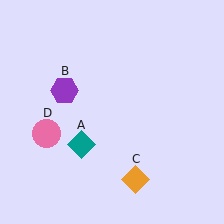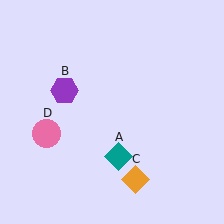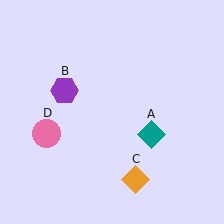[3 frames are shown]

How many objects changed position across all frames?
1 object changed position: teal diamond (object A).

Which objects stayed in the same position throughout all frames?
Purple hexagon (object B) and orange diamond (object C) and pink circle (object D) remained stationary.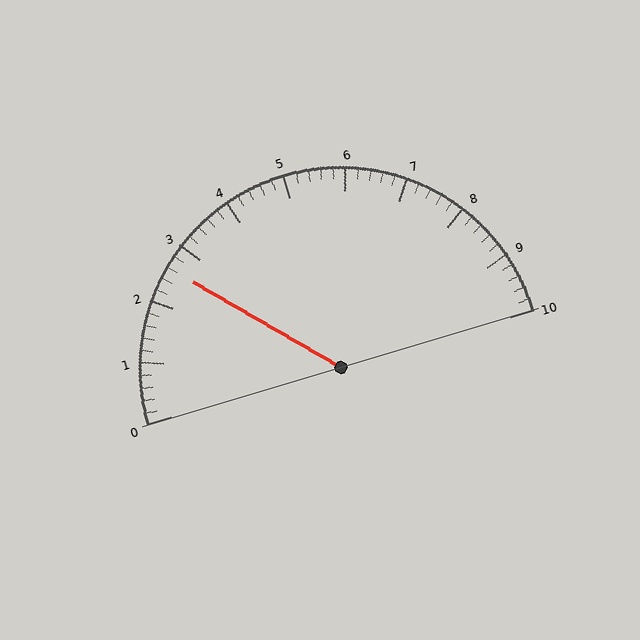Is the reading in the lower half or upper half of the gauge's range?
The reading is in the lower half of the range (0 to 10).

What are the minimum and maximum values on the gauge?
The gauge ranges from 0 to 10.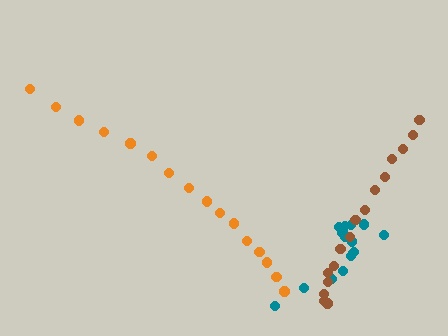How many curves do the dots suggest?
There are 3 distinct paths.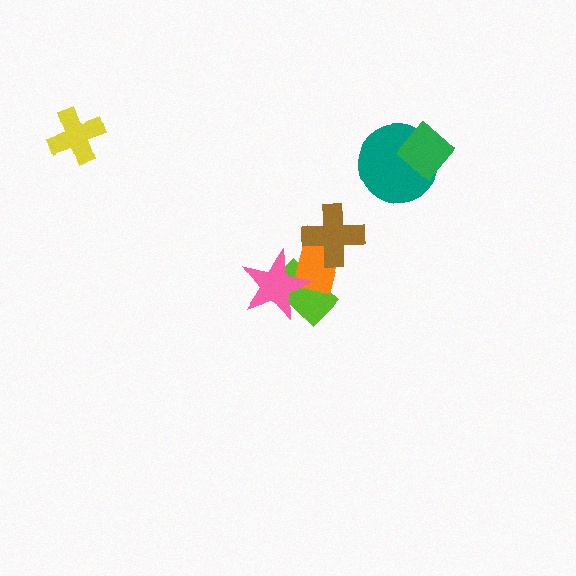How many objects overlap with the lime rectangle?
2 objects overlap with the lime rectangle.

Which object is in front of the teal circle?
The green diamond is in front of the teal circle.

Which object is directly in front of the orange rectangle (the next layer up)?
The pink star is directly in front of the orange rectangle.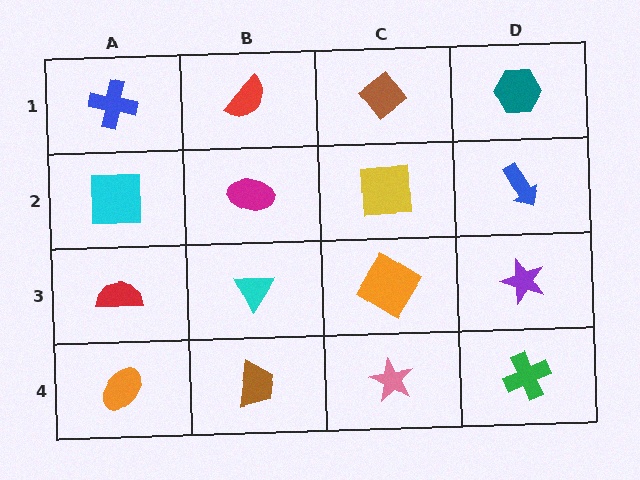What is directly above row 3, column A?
A cyan square.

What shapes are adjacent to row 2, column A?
A blue cross (row 1, column A), a red semicircle (row 3, column A), a magenta ellipse (row 2, column B).